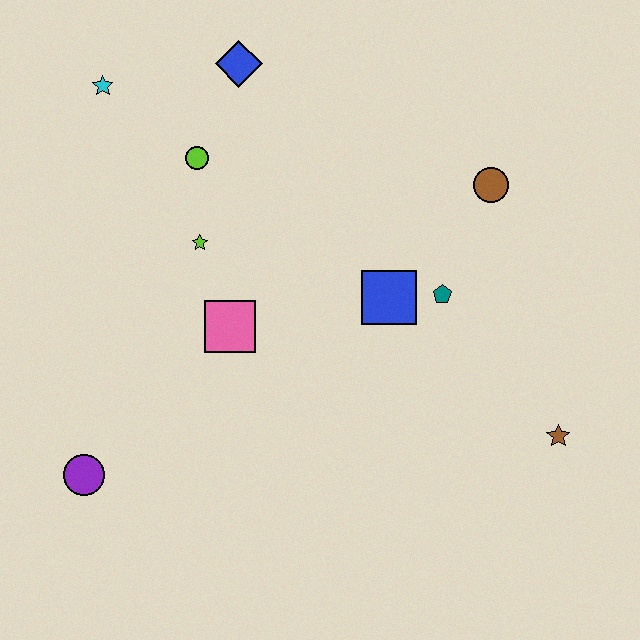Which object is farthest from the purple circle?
The brown circle is farthest from the purple circle.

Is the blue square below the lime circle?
Yes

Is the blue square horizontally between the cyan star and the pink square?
No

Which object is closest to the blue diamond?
The lime circle is closest to the blue diamond.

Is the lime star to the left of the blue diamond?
Yes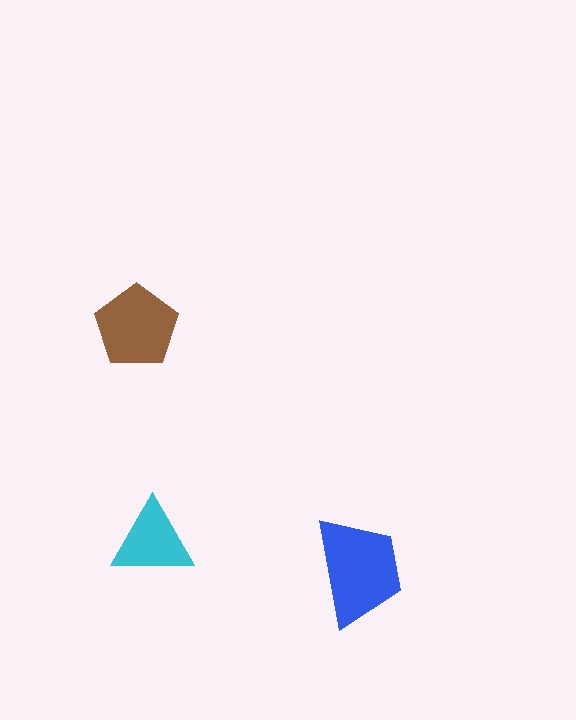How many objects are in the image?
There are 3 objects in the image.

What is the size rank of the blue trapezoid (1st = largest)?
1st.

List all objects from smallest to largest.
The cyan triangle, the brown pentagon, the blue trapezoid.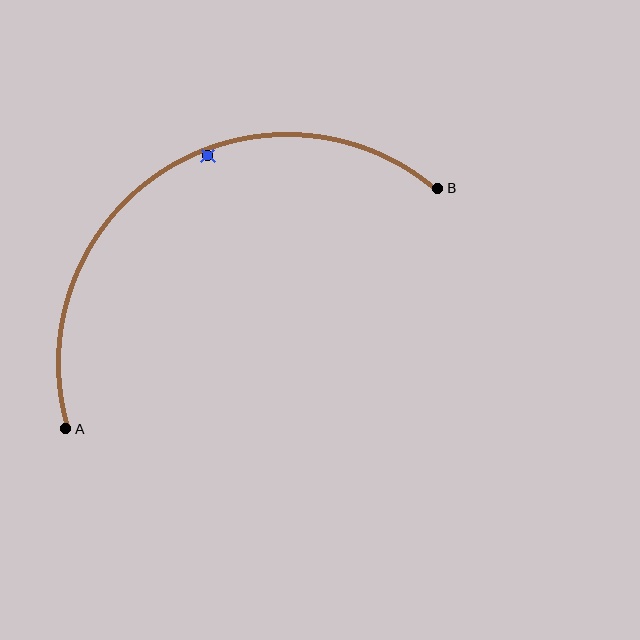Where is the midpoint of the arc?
The arc midpoint is the point on the curve farthest from the straight line joining A and B. It sits above that line.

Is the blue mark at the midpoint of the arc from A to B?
No — the blue mark does not lie on the arc at all. It sits slightly inside the curve.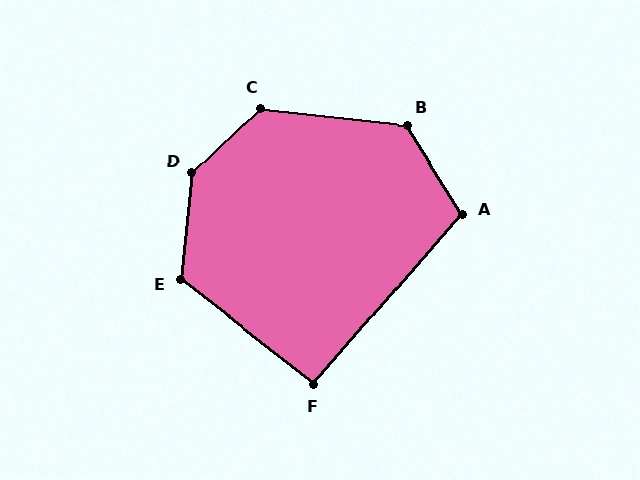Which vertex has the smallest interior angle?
F, at approximately 93 degrees.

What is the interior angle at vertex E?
Approximately 122 degrees (obtuse).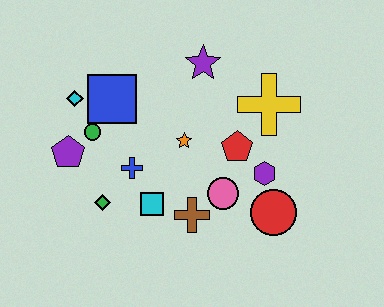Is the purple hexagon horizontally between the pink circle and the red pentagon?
No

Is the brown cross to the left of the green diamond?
No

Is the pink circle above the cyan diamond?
No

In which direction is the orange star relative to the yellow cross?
The orange star is to the left of the yellow cross.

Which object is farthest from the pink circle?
The cyan diamond is farthest from the pink circle.